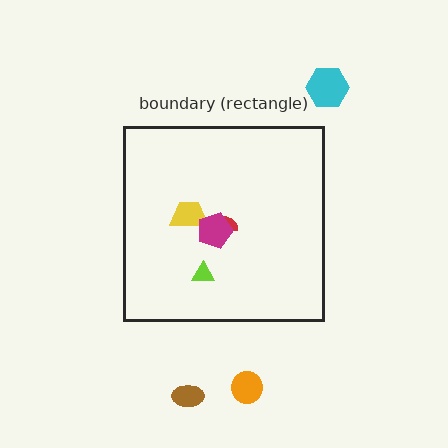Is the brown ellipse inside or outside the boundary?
Outside.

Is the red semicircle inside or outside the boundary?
Inside.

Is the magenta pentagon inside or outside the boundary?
Inside.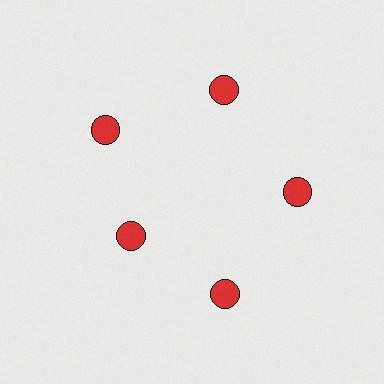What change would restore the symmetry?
The symmetry would be restored by moving it outward, back onto the ring so that all 5 circles sit at equal angles and equal distance from the center.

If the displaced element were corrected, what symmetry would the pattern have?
It would have 5-fold rotational symmetry — the pattern would map onto itself every 72 degrees.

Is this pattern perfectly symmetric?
No. The 5 red circles are arranged in a ring, but one element near the 8 o'clock position is pulled inward toward the center, breaking the 5-fold rotational symmetry.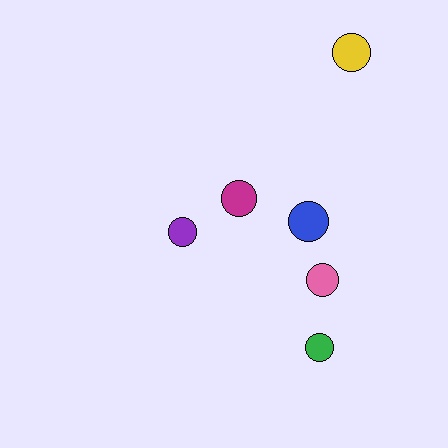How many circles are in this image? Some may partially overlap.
There are 6 circles.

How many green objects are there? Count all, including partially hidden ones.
There is 1 green object.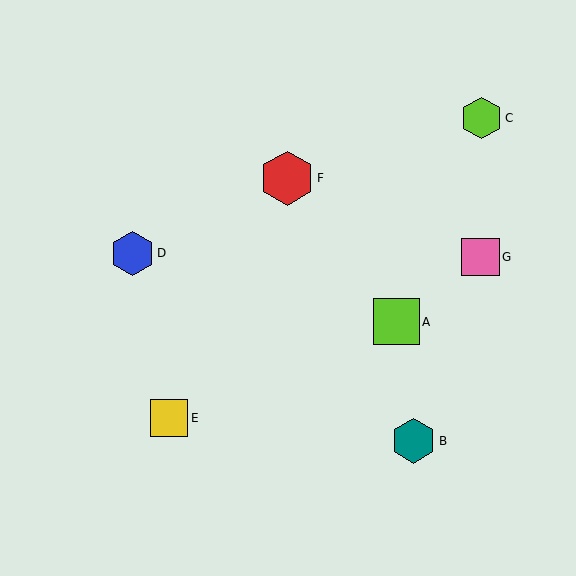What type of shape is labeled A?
Shape A is a lime square.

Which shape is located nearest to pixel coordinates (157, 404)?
The yellow square (labeled E) at (169, 418) is nearest to that location.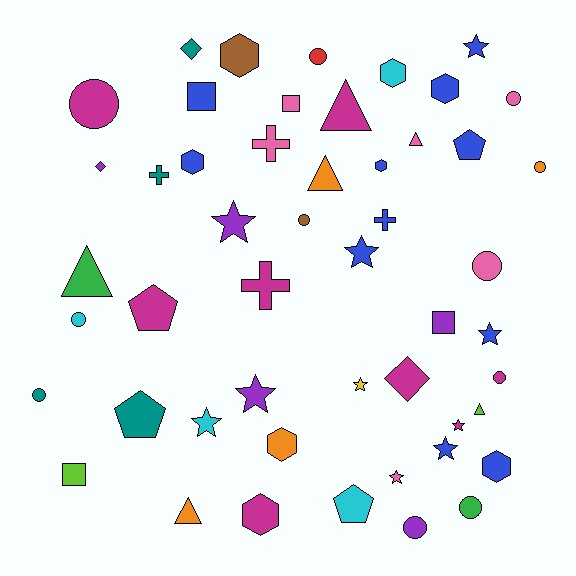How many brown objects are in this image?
There are 2 brown objects.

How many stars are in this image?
There are 10 stars.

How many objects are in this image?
There are 50 objects.